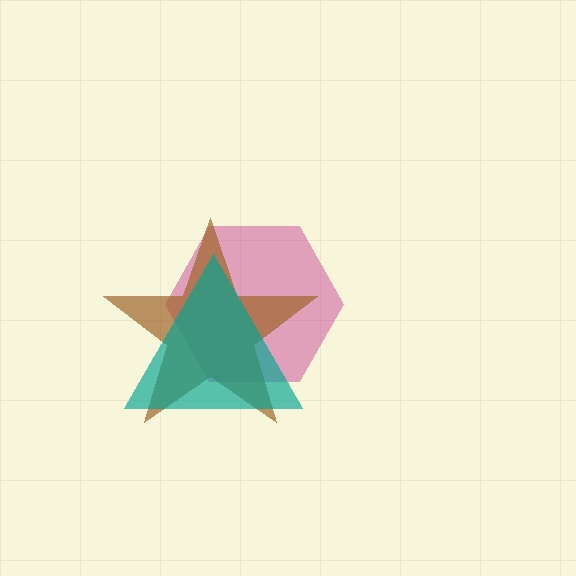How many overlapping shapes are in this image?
There are 3 overlapping shapes in the image.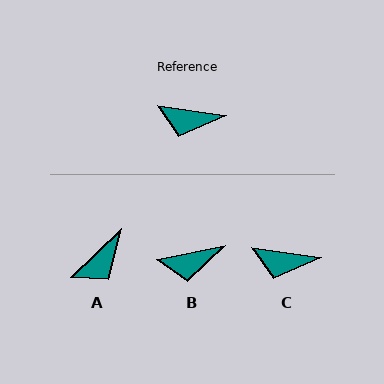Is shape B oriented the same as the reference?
No, it is off by about 20 degrees.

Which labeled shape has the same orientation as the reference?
C.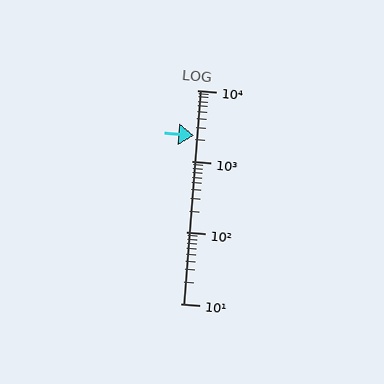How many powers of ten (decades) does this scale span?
The scale spans 3 decades, from 10 to 10000.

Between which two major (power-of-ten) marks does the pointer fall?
The pointer is between 1000 and 10000.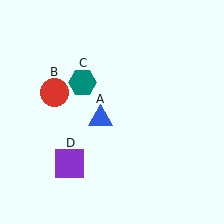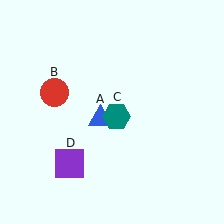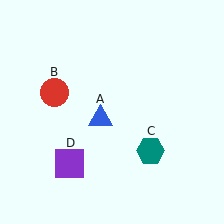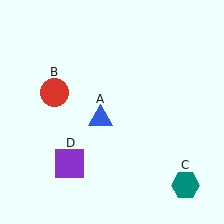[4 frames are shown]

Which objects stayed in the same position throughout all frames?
Blue triangle (object A) and red circle (object B) and purple square (object D) remained stationary.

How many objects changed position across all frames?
1 object changed position: teal hexagon (object C).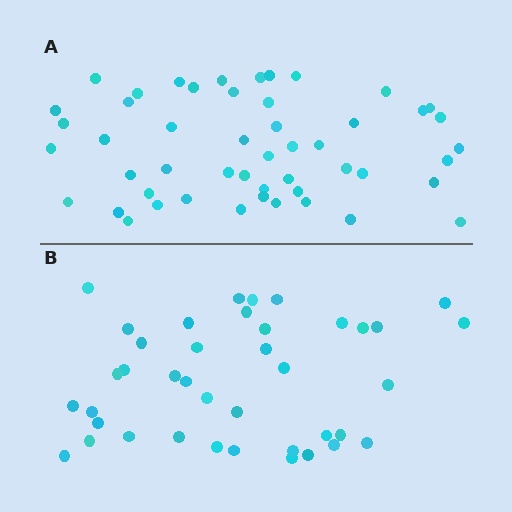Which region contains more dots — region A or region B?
Region A (the top region) has more dots.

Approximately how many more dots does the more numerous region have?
Region A has roughly 10 or so more dots than region B.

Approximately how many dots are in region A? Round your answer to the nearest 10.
About 50 dots.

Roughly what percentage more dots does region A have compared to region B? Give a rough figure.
About 25% more.